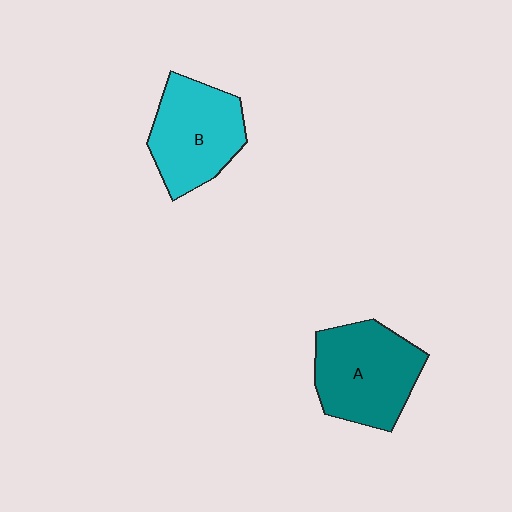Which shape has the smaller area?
Shape B (cyan).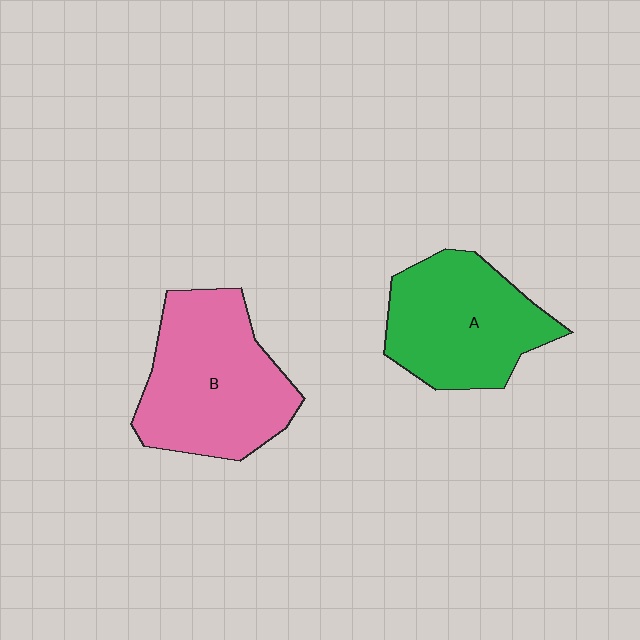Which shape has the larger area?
Shape B (pink).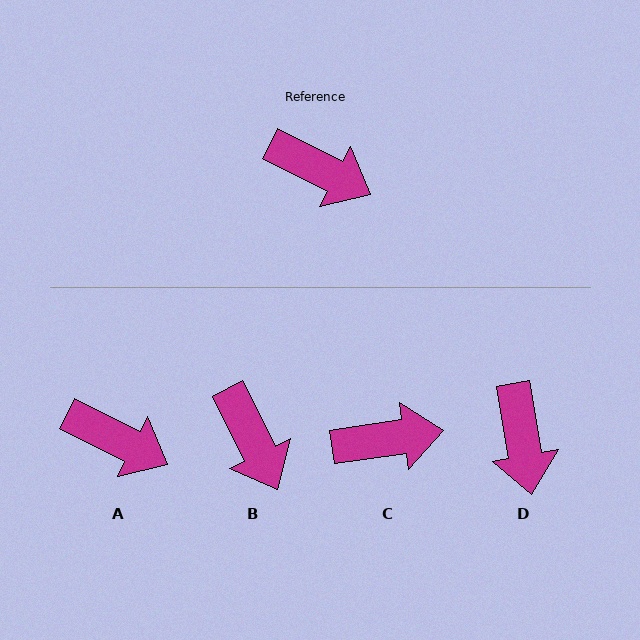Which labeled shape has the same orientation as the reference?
A.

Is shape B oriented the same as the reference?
No, it is off by about 37 degrees.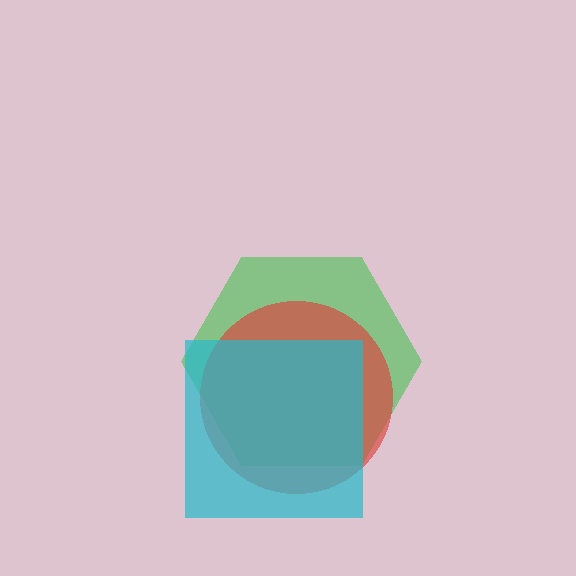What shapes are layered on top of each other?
The layered shapes are: a green hexagon, a red circle, a cyan square.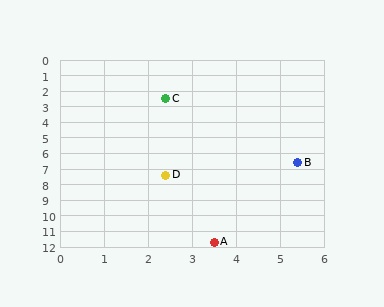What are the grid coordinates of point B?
Point B is at approximately (5.4, 6.6).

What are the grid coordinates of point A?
Point A is at approximately (3.5, 11.7).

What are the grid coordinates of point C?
Point C is at approximately (2.4, 2.5).